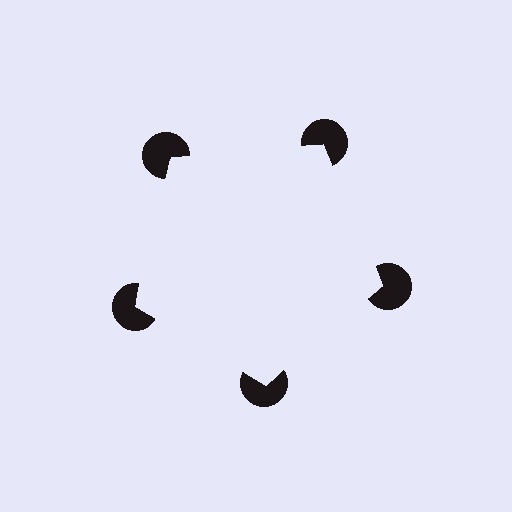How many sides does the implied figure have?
5 sides.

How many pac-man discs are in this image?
There are 5 — one at each vertex of the illusory pentagon.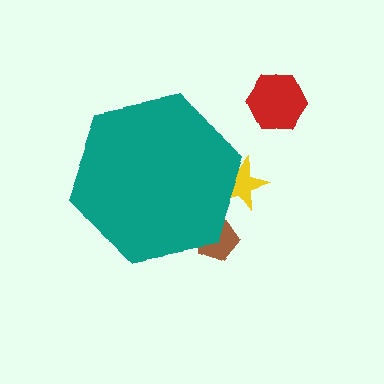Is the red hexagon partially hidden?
No, the red hexagon is fully visible.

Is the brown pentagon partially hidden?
Yes, the brown pentagon is partially hidden behind the teal hexagon.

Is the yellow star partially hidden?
Yes, the yellow star is partially hidden behind the teal hexagon.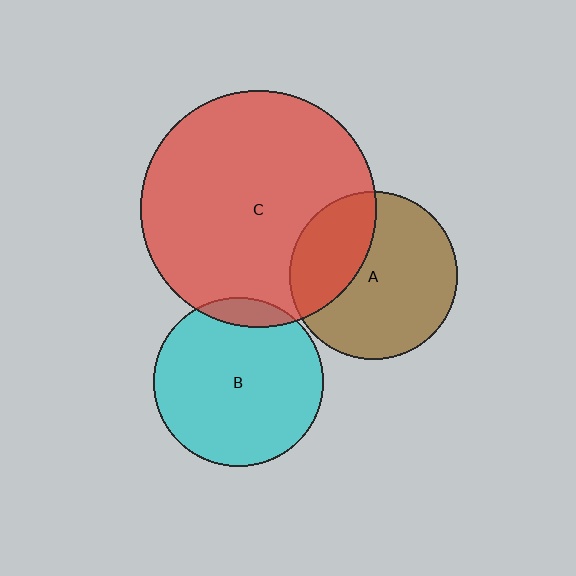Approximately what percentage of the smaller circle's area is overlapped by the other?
Approximately 10%.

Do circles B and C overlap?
Yes.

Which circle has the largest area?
Circle C (red).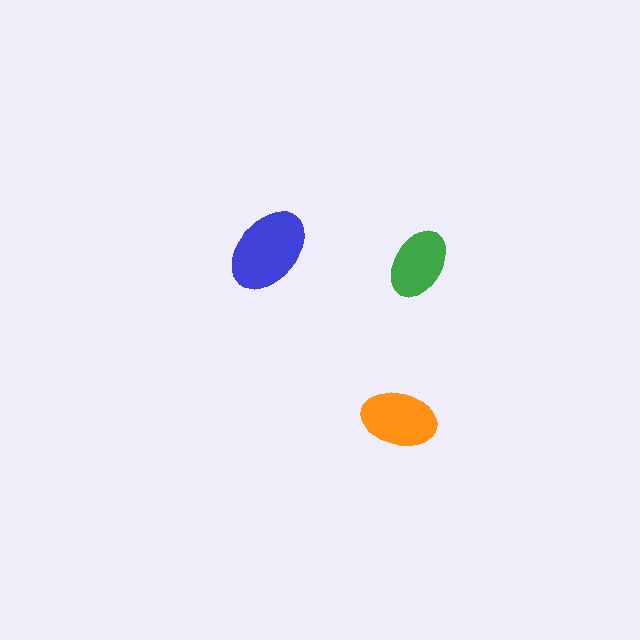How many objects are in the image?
There are 3 objects in the image.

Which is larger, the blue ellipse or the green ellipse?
The blue one.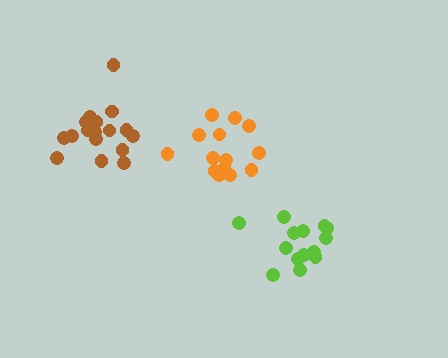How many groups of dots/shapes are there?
There are 3 groups.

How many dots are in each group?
Group 1: 14 dots, Group 2: 17 dots, Group 3: 14 dots (45 total).